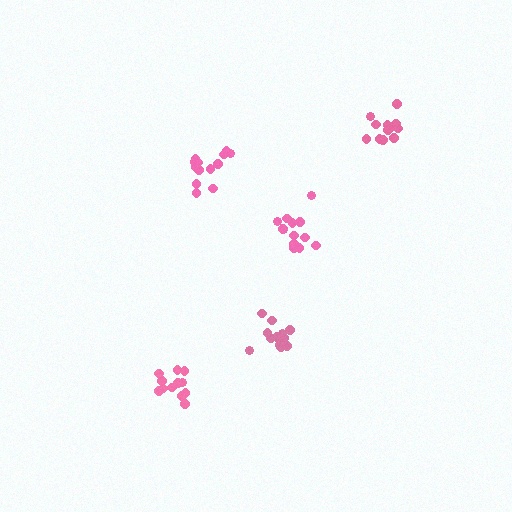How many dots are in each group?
Group 1: 12 dots, Group 2: 14 dots, Group 3: 12 dots, Group 4: 12 dots, Group 5: 13 dots (63 total).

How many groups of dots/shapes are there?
There are 5 groups.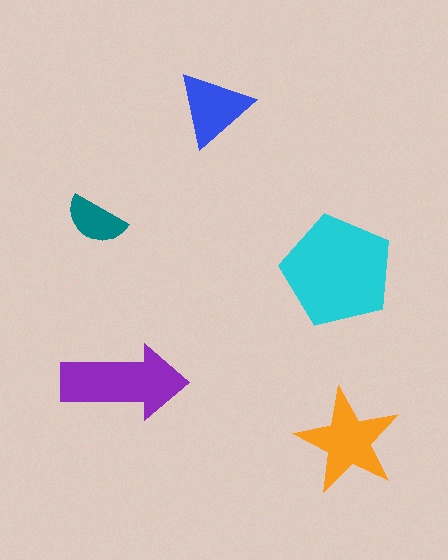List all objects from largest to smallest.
The cyan pentagon, the purple arrow, the orange star, the blue triangle, the teal semicircle.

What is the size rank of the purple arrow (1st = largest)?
2nd.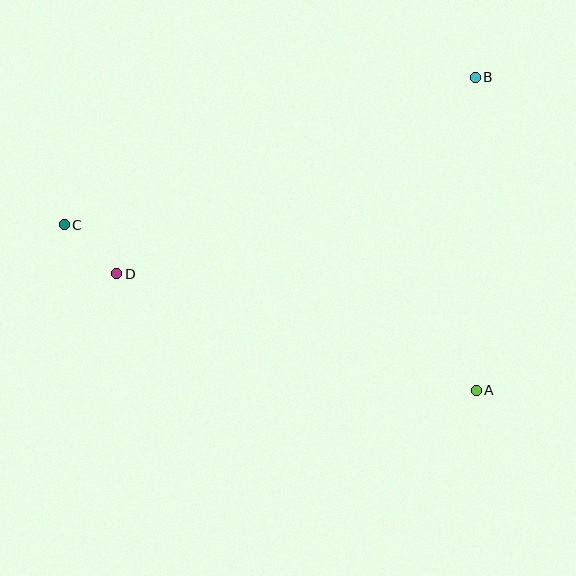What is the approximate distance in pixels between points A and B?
The distance between A and B is approximately 313 pixels.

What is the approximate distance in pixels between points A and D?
The distance between A and D is approximately 378 pixels.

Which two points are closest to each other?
Points C and D are closest to each other.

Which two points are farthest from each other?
Points A and C are farthest from each other.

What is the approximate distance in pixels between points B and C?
The distance between B and C is approximately 437 pixels.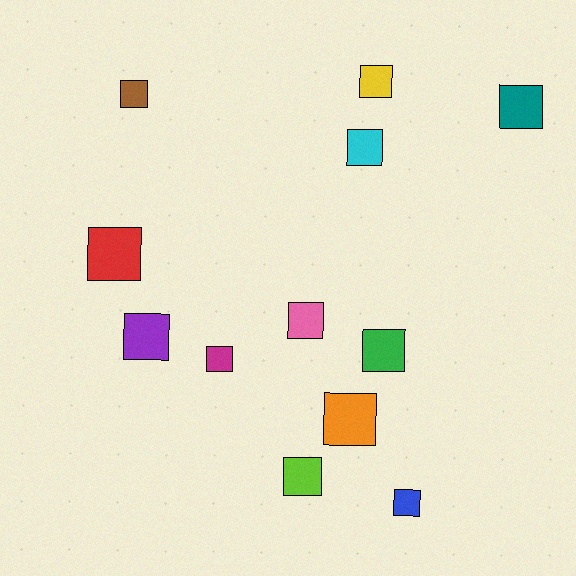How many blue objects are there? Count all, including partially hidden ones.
There is 1 blue object.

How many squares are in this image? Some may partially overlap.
There are 12 squares.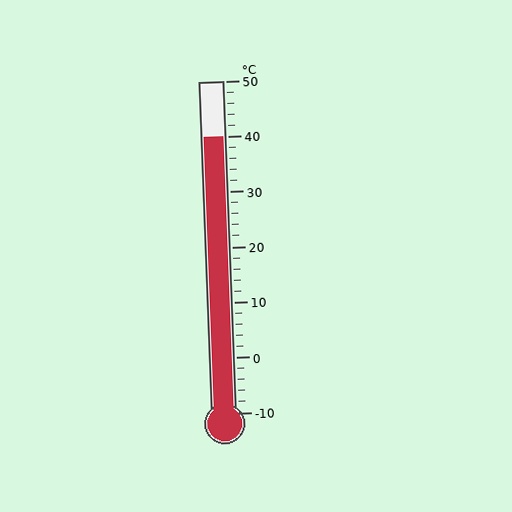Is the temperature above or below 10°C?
The temperature is above 10°C.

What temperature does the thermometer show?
The thermometer shows approximately 40°C.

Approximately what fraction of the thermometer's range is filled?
The thermometer is filled to approximately 85% of its range.